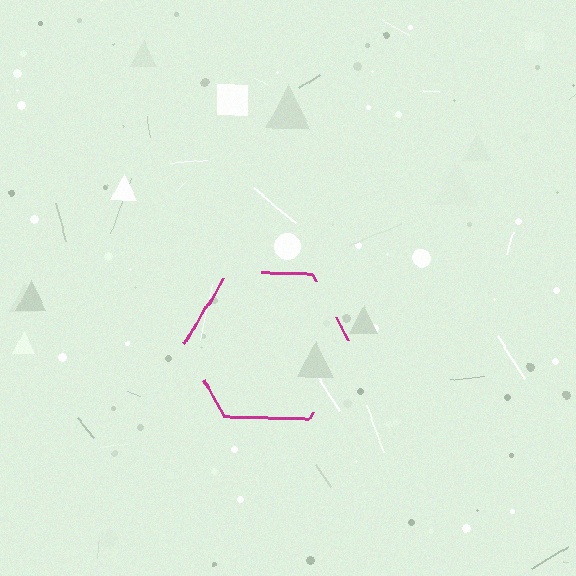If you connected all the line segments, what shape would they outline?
They would outline a hexagon.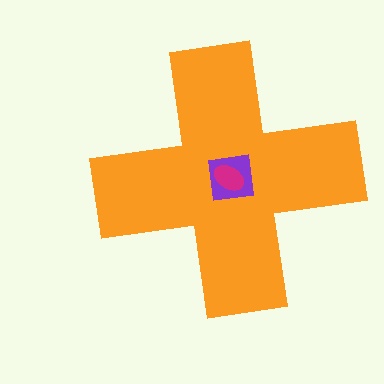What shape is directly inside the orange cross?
The purple square.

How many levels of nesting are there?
3.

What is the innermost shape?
The magenta ellipse.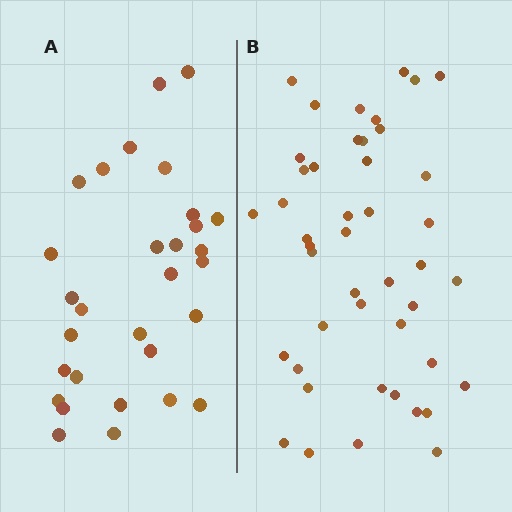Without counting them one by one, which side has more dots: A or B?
Region B (the right region) has more dots.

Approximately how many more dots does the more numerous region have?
Region B has approximately 15 more dots than region A.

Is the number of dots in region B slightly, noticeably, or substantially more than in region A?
Region B has substantially more. The ratio is roughly 1.5 to 1.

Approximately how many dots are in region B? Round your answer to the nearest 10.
About 40 dots. (The exact count is 45, which rounds to 40.)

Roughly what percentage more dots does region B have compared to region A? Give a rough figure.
About 50% more.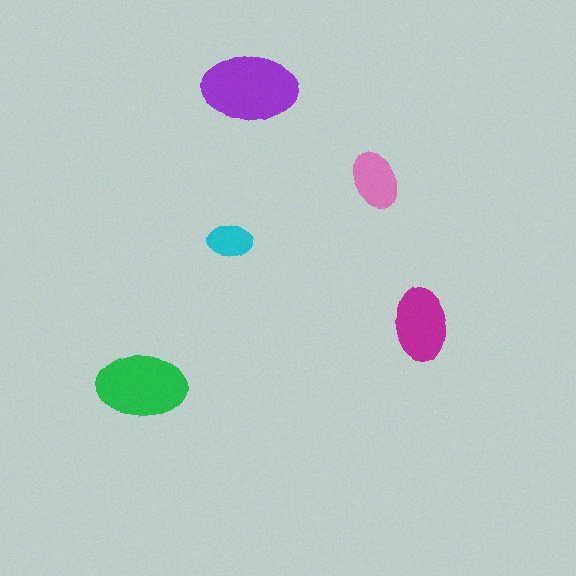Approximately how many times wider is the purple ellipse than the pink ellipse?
About 1.5 times wider.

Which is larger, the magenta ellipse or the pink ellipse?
The magenta one.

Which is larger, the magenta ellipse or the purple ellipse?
The purple one.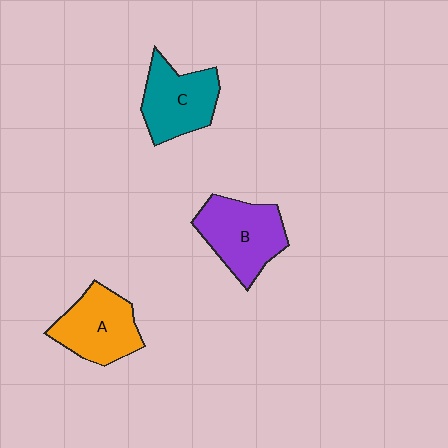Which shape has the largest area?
Shape B (purple).